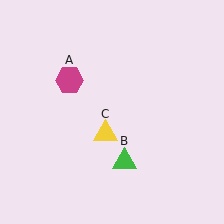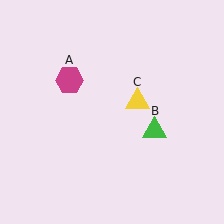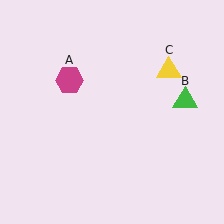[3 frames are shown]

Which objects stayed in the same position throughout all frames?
Magenta hexagon (object A) remained stationary.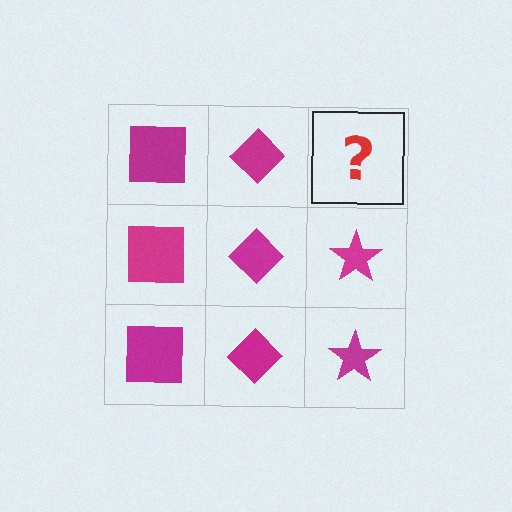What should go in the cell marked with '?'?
The missing cell should contain a magenta star.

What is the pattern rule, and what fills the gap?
The rule is that each column has a consistent shape. The gap should be filled with a magenta star.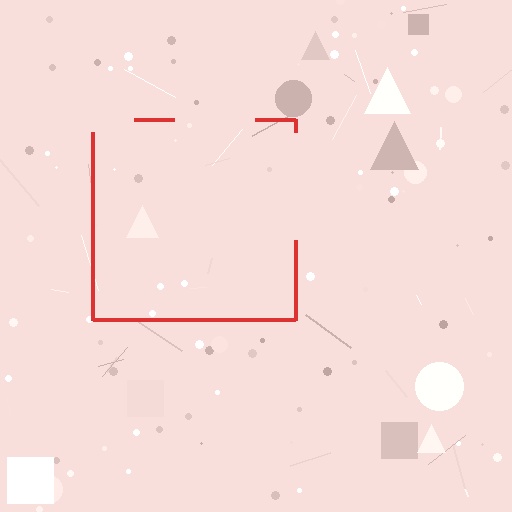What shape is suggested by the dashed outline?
The dashed outline suggests a square.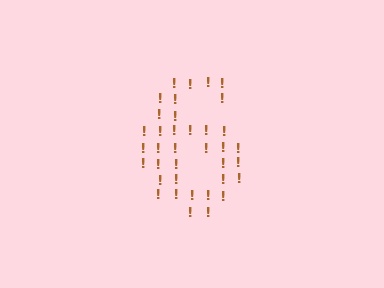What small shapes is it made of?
It is made of small exclamation marks.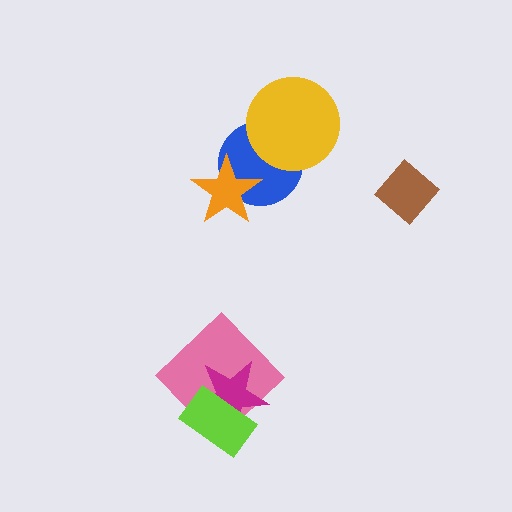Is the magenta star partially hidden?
Yes, it is partially covered by another shape.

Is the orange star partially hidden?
No, no other shape covers it.